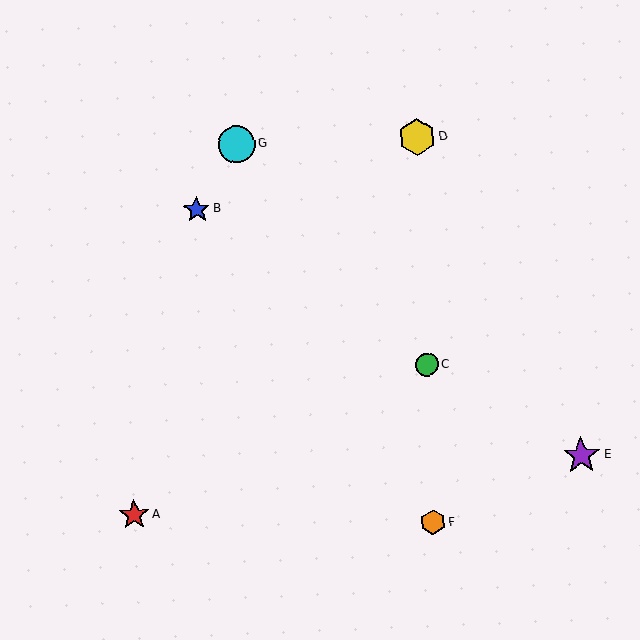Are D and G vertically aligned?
No, D is at x≈417 and G is at x≈237.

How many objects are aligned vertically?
3 objects (C, D, F) are aligned vertically.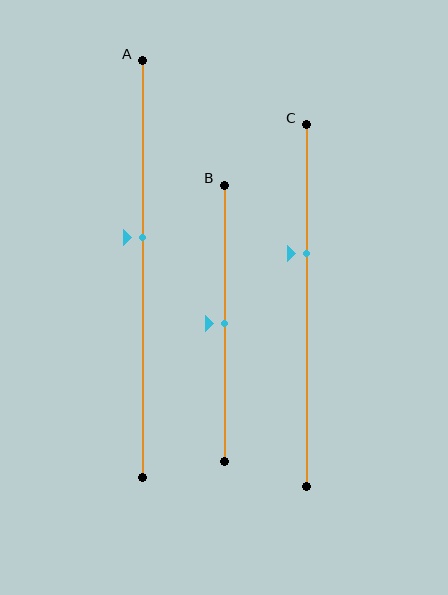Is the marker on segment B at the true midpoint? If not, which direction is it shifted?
Yes, the marker on segment B is at the true midpoint.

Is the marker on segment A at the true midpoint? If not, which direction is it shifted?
No, the marker on segment A is shifted upward by about 8% of the segment length.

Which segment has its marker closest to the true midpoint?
Segment B has its marker closest to the true midpoint.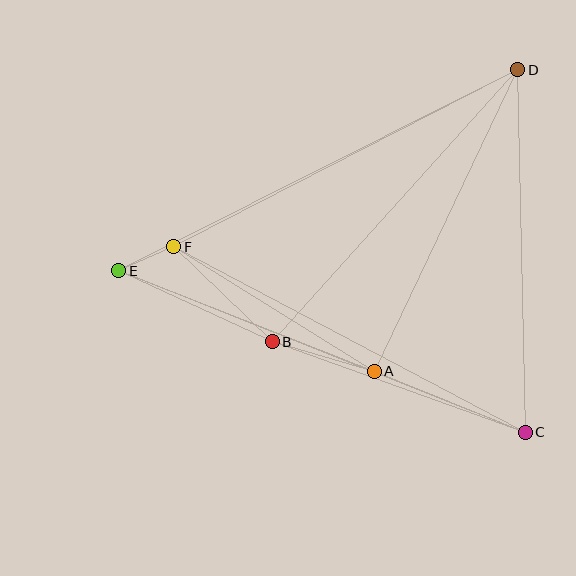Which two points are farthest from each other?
Points D and E are farthest from each other.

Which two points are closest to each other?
Points E and F are closest to each other.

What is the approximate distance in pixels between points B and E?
The distance between B and E is approximately 169 pixels.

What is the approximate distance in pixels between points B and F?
The distance between B and F is approximately 137 pixels.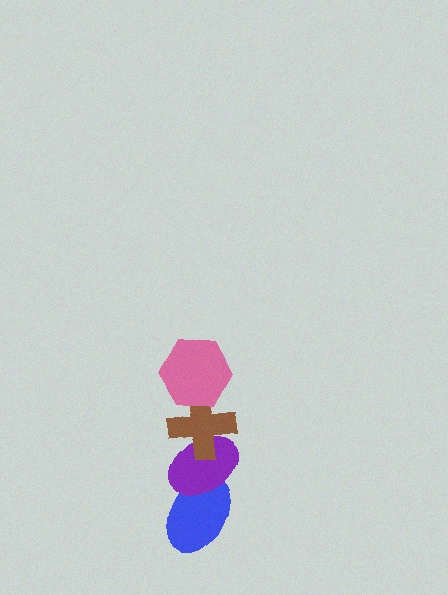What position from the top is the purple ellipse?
The purple ellipse is 3rd from the top.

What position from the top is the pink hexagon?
The pink hexagon is 1st from the top.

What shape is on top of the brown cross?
The pink hexagon is on top of the brown cross.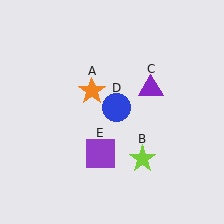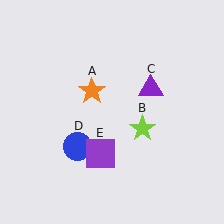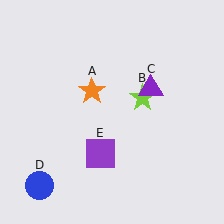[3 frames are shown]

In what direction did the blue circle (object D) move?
The blue circle (object D) moved down and to the left.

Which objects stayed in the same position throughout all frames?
Orange star (object A) and purple triangle (object C) and purple square (object E) remained stationary.